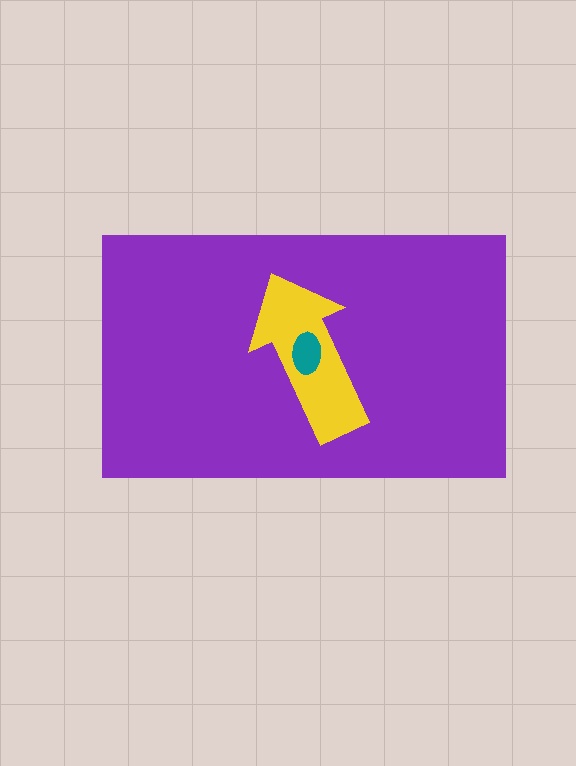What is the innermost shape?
The teal ellipse.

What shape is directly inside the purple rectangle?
The yellow arrow.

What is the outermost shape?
The purple rectangle.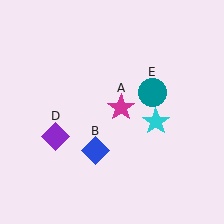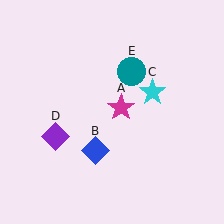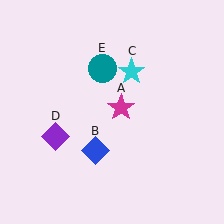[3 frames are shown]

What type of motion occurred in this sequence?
The cyan star (object C), teal circle (object E) rotated counterclockwise around the center of the scene.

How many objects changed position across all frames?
2 objects changed position: cyan star (object C), teal circle (object E).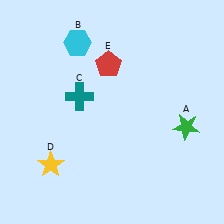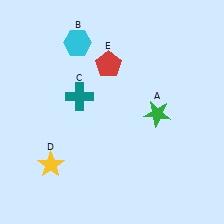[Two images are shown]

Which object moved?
The green star (A) moved left.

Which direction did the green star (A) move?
The green star (A) moved left.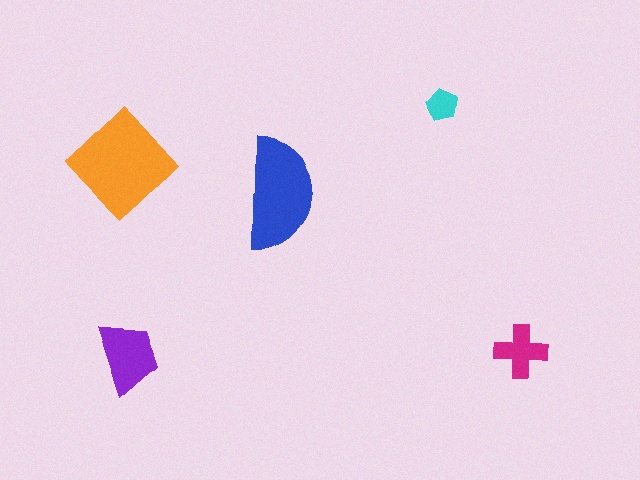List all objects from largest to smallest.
The orange diamond, the blue semicircle, the purple trapezoid, the magenta cross, the cyan pentagon.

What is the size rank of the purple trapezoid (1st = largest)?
3rd.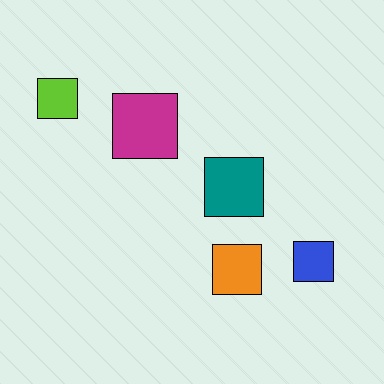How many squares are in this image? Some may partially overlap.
There are 5 squares.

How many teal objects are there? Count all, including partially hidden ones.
There is 1 teal object.